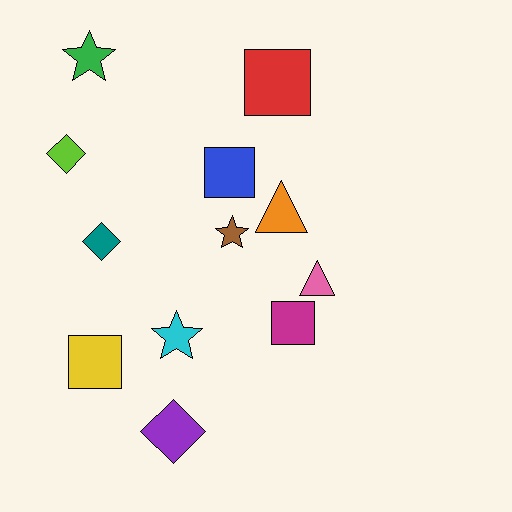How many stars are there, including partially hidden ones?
There are 3 stars.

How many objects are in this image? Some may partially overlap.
There are 12 objects.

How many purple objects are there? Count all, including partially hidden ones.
There is 1 purple object.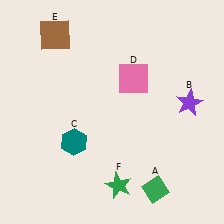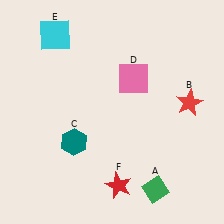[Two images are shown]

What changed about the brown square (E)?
In Image 1, E is brown. In Image 2, it changed to cyan.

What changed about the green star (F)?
In Image 1, F is green. In Image 2, it changed to red.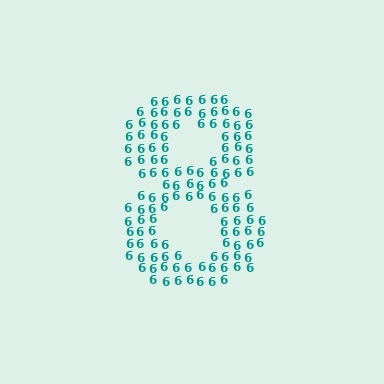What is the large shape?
The large shape is the digit 8.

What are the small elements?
The small elements are digit 6's.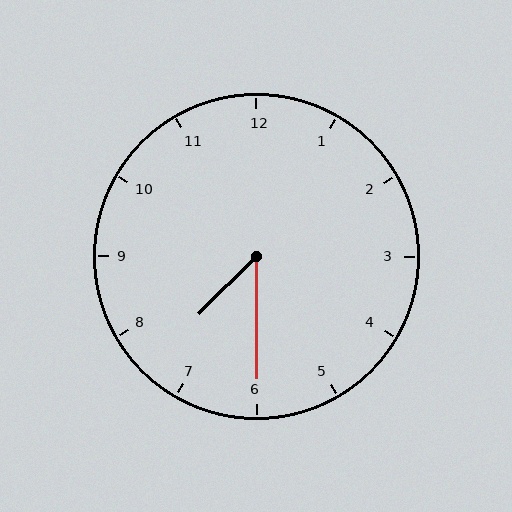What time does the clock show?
7:30.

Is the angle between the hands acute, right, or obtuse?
It is acute.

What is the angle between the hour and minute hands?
Approximately 45 degrees.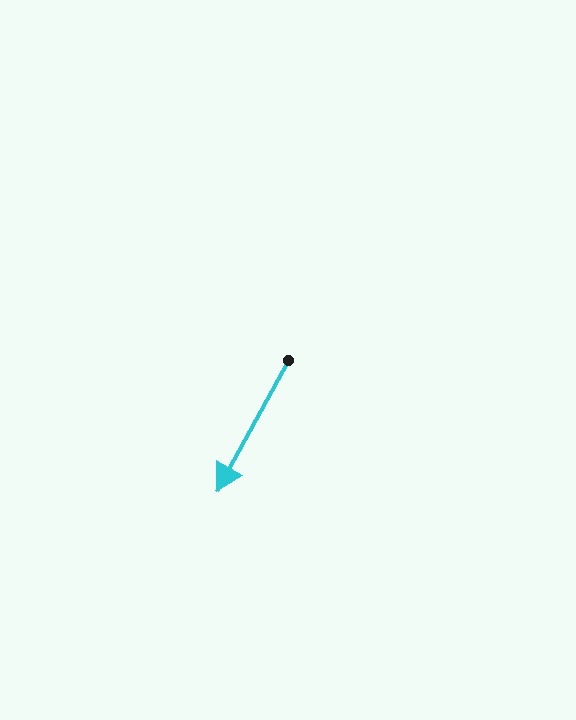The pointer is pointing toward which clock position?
Roughly 7 o'clock.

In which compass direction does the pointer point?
Southwest.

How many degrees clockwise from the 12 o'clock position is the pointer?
Approximately 209 degrees.